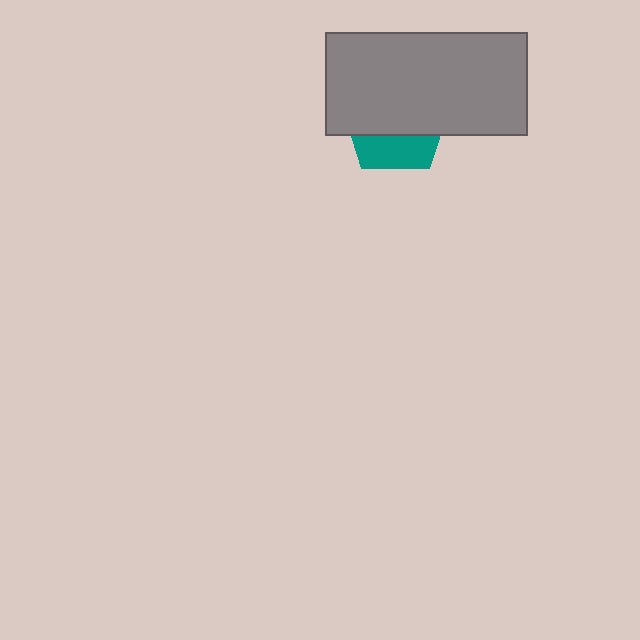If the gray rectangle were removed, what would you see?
You would see the complete teal pentagon.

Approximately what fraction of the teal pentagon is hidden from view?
Roughly 66% of the teal pentagon is hidden behind the gray rectangle.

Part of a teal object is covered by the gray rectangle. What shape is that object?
It is a pentagon.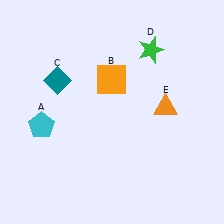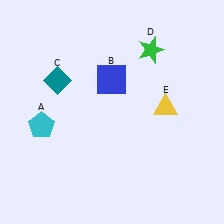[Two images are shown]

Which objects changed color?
B changed from orange to blue. E changed from orange to yellow.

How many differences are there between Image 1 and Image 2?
There are 2 differences between the two images.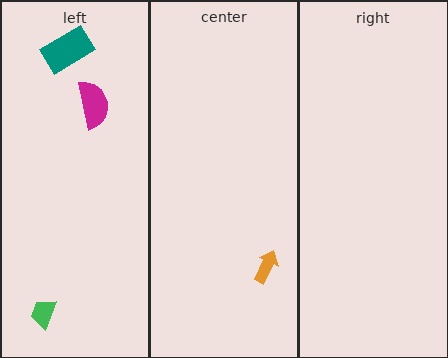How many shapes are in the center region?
1.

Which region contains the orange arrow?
The center region.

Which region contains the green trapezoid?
The left region.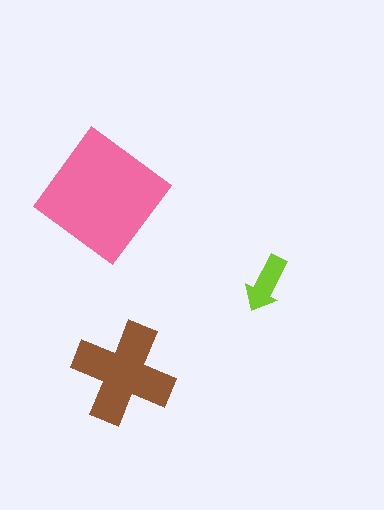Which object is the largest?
The pink diamond.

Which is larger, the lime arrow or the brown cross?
The brown cross.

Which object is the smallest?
The lime arrow.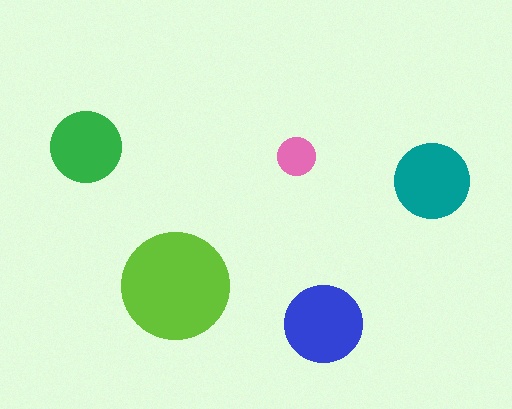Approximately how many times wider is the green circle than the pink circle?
About 2 times wider.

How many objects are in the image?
There are 5 objects in the image.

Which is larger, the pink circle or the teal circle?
The teal one.